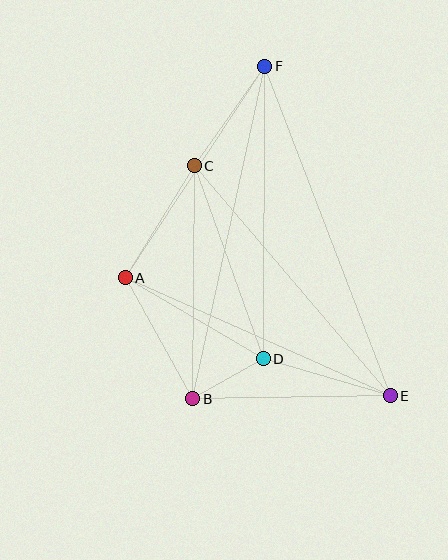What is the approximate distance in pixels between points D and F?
The distance between D and F is approximately 293 pixels.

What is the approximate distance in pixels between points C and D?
The distance between C and D is approximately 205 pixels.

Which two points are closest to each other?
Points B and D are closest to each other.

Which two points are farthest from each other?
Points E and F are farthest from each other.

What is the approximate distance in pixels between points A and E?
The distance between A and E is approximately 290 pixels.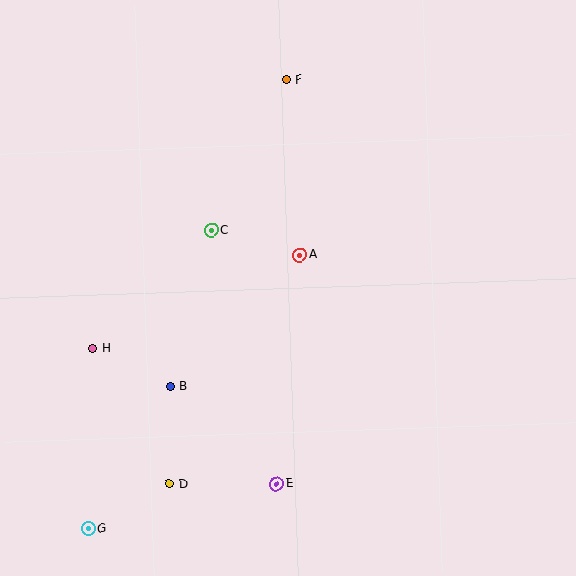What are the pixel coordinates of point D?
Point D is at (169, 484).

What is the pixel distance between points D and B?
The distance between D and B is 98 pixels.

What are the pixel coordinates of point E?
Point E is at (276, 484).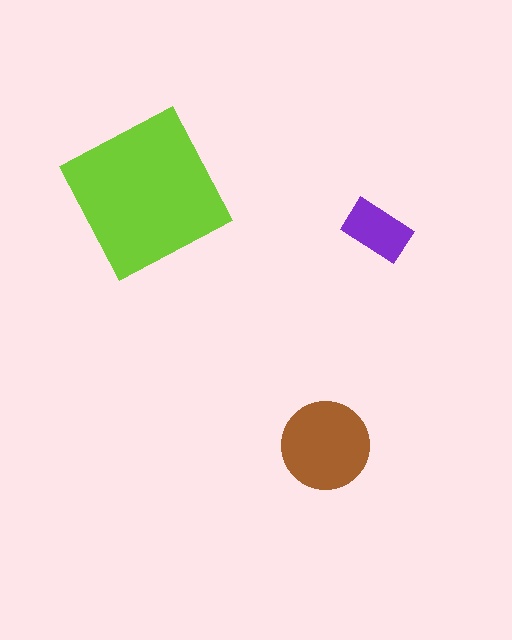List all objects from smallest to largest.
The purple rectangle, the brown circle, the lime square.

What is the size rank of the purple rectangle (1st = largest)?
3rd.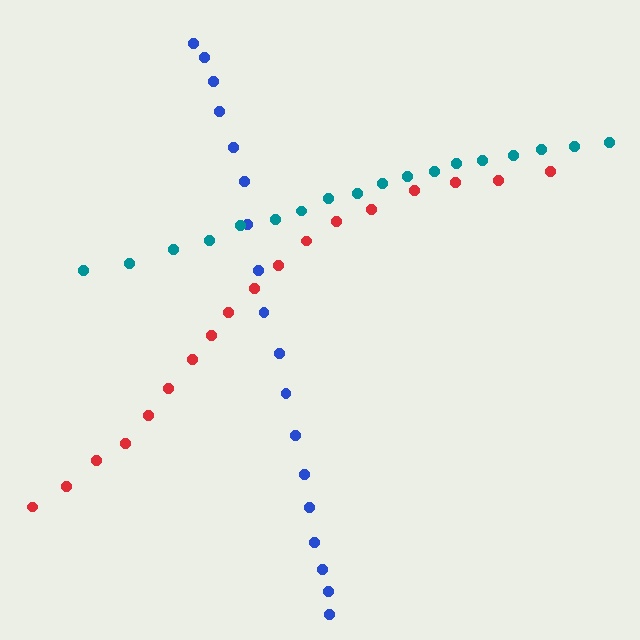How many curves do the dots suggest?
There are 3 distinct paths.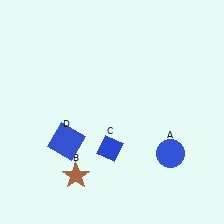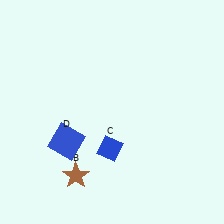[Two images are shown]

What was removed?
The blue circle (A) was removed in Image 2.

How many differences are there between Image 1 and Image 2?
There is 1 difference between the two images.